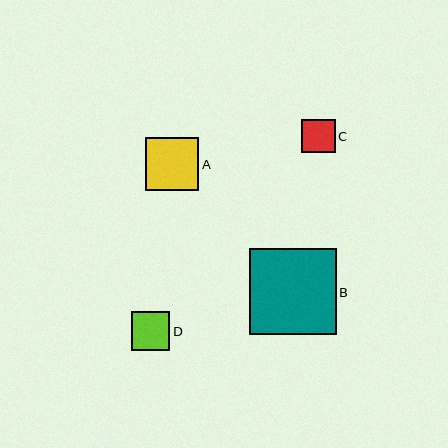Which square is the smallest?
Square C is the smallest with a size of approximately 33 pixels.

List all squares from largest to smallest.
From largest to smallest: B, A, D, C.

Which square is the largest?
Square B is the largest with a size of approximately 86 pixels.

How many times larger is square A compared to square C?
Square A is approximately 1.6 times the size of square C.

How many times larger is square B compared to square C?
Square B is approximately 2.6 times the size of square C.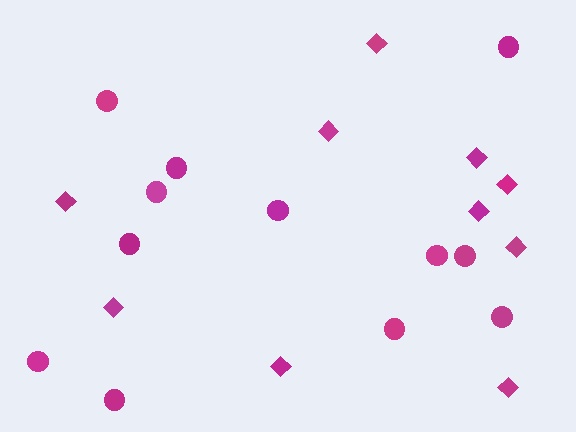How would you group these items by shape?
There are 2 groups: one group of circles (12) and one group of diamonds (10).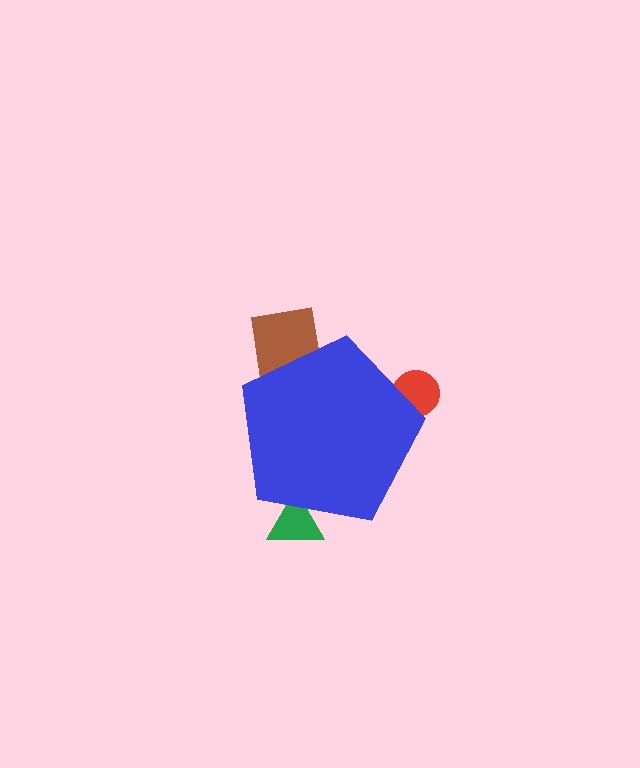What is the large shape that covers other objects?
A blue pentagon.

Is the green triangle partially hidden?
Yes, the green triangle is partially hidden behind the blue pentagon.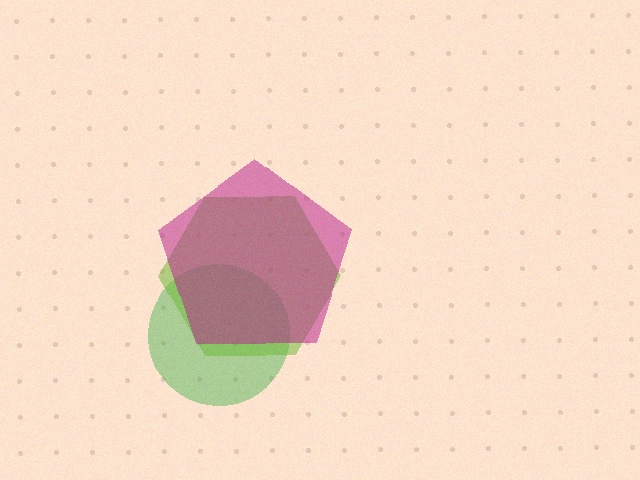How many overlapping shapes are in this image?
There are 3 overlapping shapes in the image.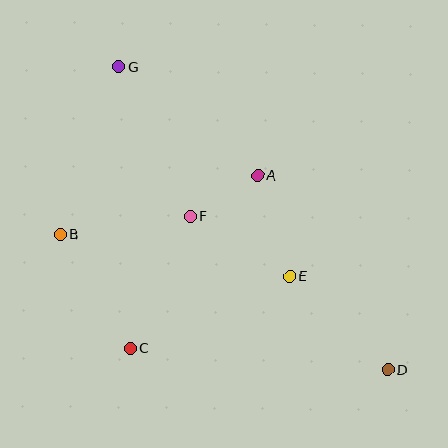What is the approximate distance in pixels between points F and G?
The distance between F and G is approximately 166 pixels.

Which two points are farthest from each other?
Points D and G are farthest from each other.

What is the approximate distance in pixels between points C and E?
The distance between C and E is approximately 175 pixels.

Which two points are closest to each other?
Points A and F are closest to each other.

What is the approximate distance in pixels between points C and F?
The distance between C and F is approximately 145 pixels.